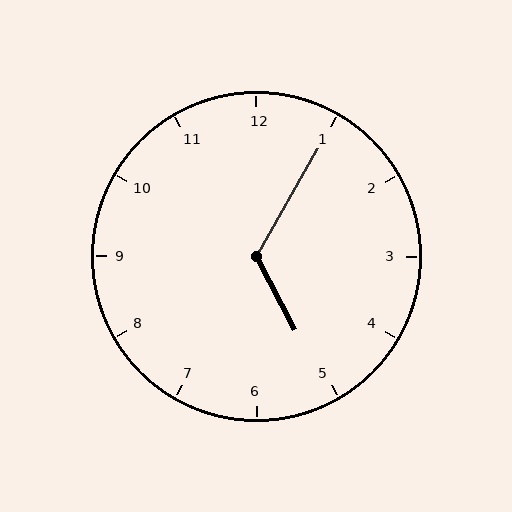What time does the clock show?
5:05.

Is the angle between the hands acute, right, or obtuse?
It is obtuse.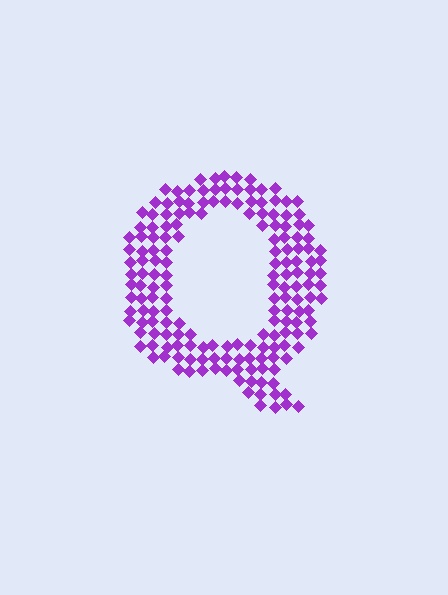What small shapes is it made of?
It is made of small diamonds.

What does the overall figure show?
The overall figure shows the letter Q.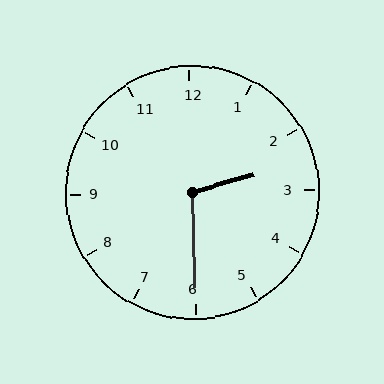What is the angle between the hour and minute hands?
Approximately 105 degrees.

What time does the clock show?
2:30.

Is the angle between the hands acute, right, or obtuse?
It is obtuse.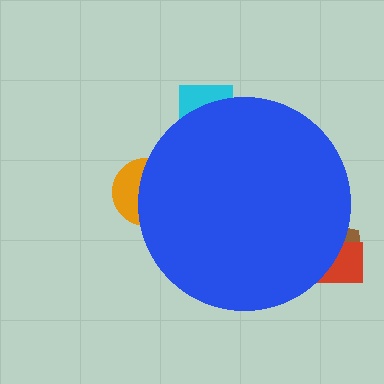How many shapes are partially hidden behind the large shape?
4 shapes are partially hidden.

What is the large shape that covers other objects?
A blue circle.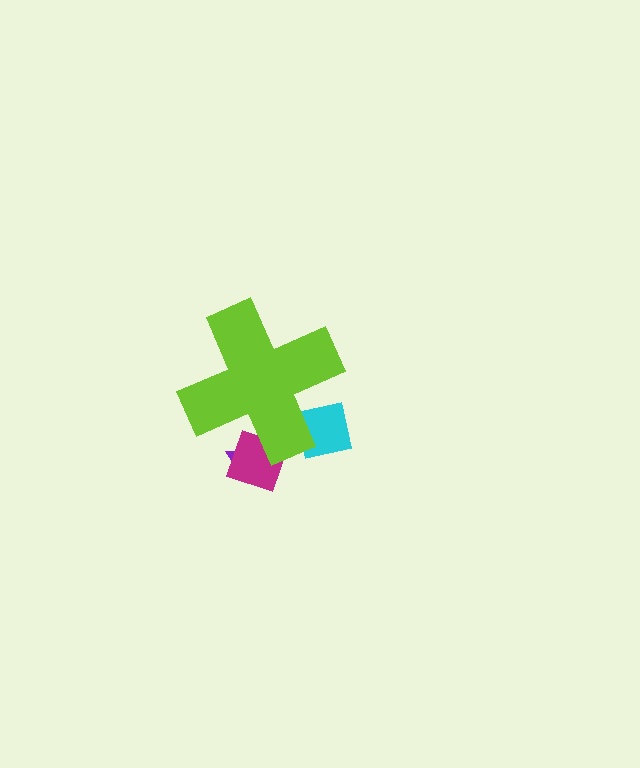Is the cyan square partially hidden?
Yes, the cyan square is partially hidden behind the lime cross.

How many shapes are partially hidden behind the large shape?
3 shapes are partially hidden.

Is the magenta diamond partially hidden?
Yes, the magenta diamond is partially hidden behind the lime cross.